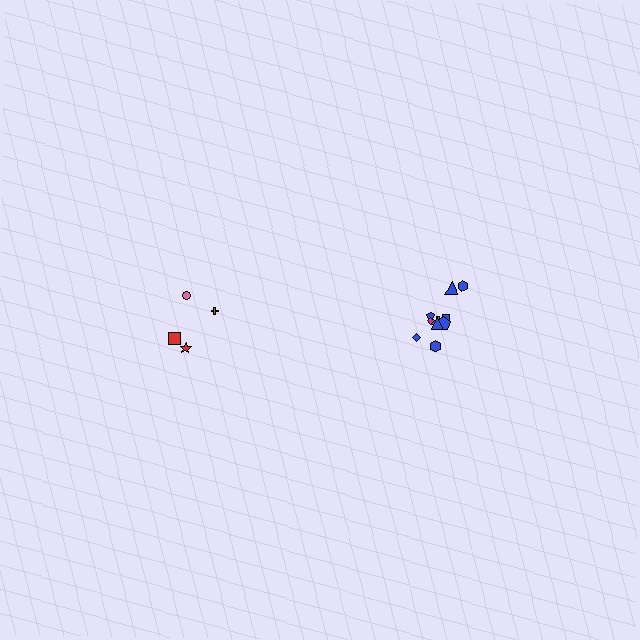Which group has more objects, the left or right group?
The right group.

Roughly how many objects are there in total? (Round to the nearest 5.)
Roughly 15 objects in total.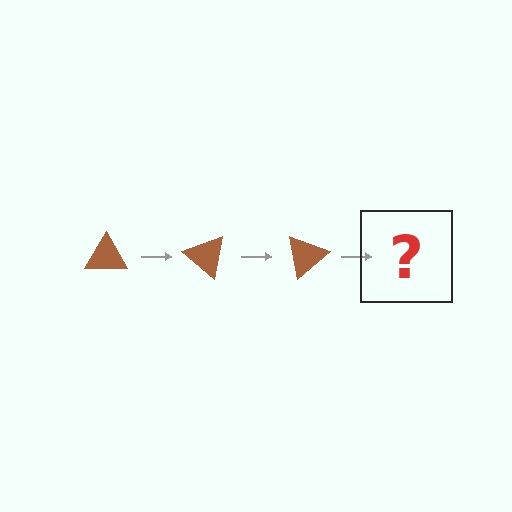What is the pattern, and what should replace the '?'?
The pattern is that the triangle rotates 40 degrees each step. The '?' should be a brown triangle rotated 120 degrees.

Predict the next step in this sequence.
The next step is a brown triangle rotated 120 degrees.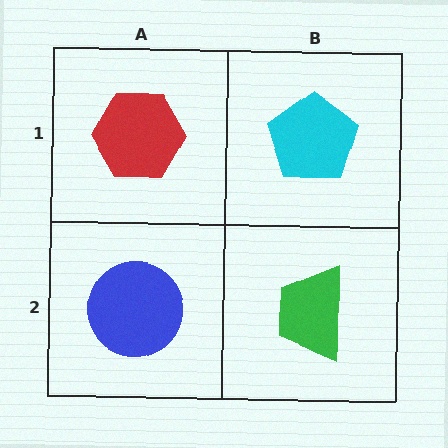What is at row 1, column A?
A red hexagon.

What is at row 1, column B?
A cyan pentagon.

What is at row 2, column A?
A blue circle.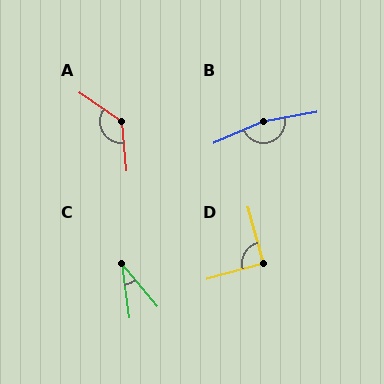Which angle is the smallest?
C, at approximately 32 degrees.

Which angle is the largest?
B, at approximately 166 degrees.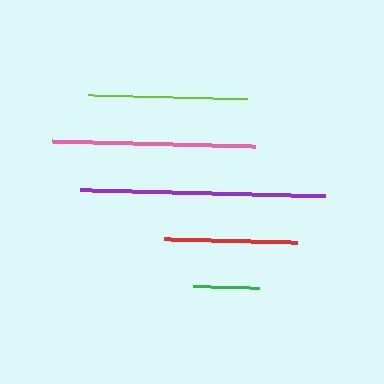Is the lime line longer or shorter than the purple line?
The purple line is longer than the lime line.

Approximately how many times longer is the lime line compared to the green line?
The lime line is approximately 2.4 times the length of the green line.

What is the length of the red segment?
The red segment is approximately 133 pixels long.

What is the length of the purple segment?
The purple segment is approximately 245 pixels long.